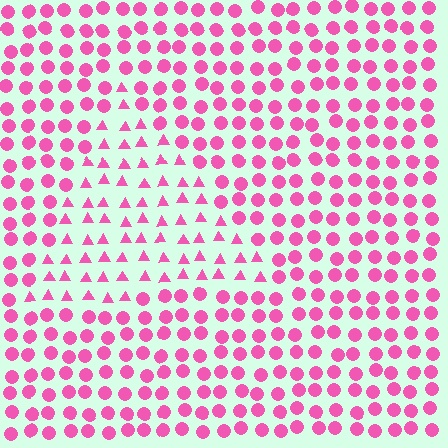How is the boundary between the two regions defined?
The boundary is defined by a change in element shape: triangles inside vs. circles outside. All elements share the same color and spacing.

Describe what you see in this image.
The image is filled with small pink elements arranged in a uniform grid. A triangle-shaped region contains triangles, while the surrounding area contains circles. The boundary is defined purely by the change in element shape.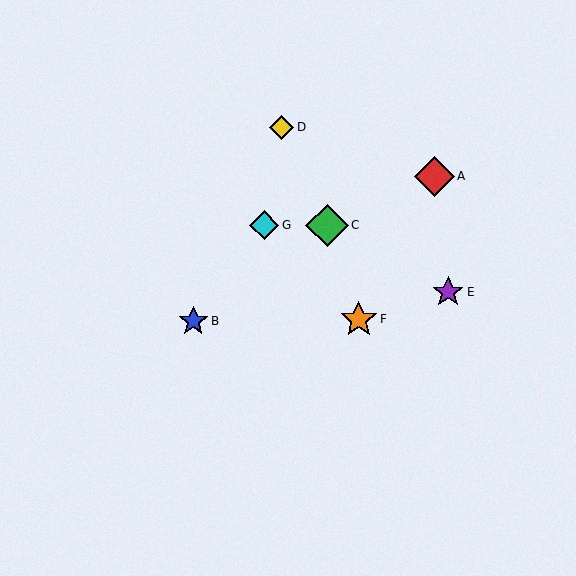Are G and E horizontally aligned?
No, G is at y≈225 and E is at y≈292.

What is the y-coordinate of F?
Object F is at y≈319.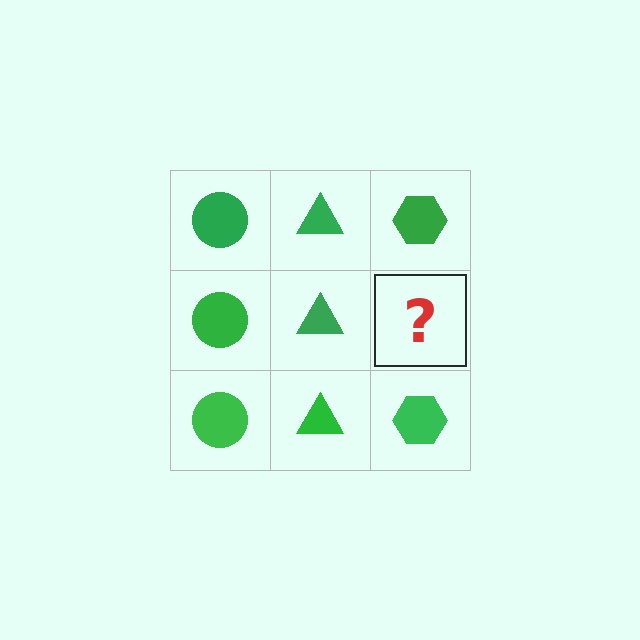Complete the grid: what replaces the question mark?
The question mark should be replaced with a green hexagon.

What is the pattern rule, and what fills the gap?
The rule is that each column has a consistent shape. The gap should be filled with a green hexagon.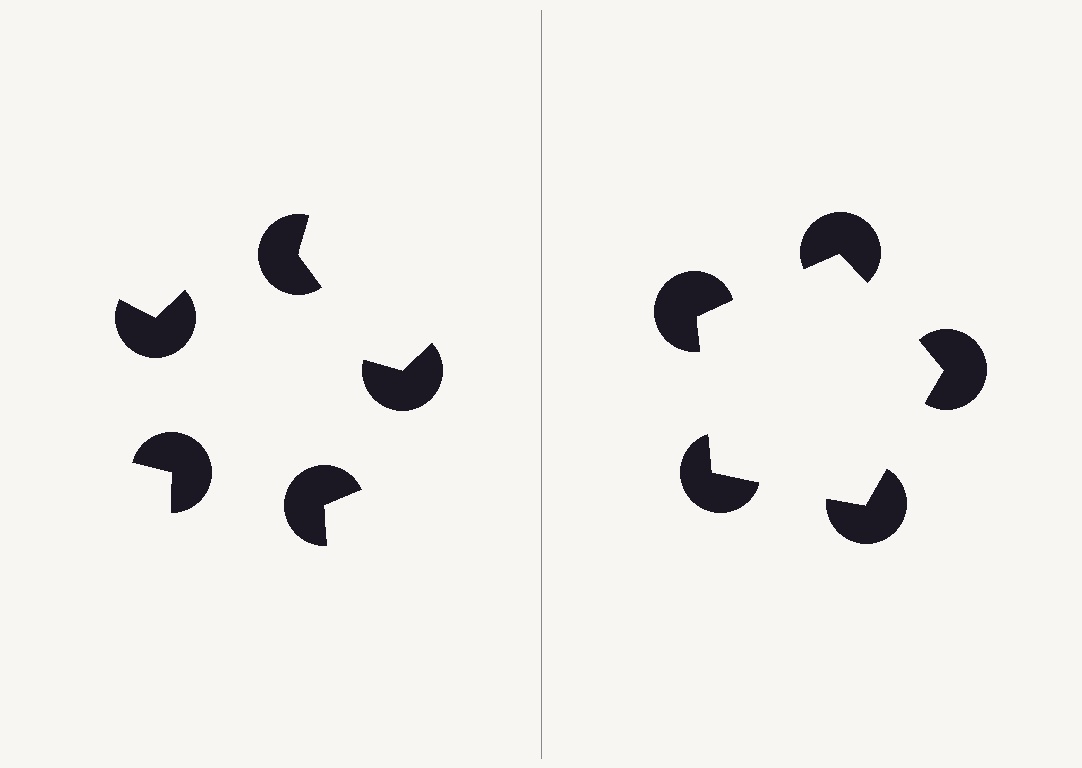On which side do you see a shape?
An illusory pentagon appears on the right side. On the left side the wedge cuts are rotated, so no coherent shape forms.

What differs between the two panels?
The pac-man discs are positioned identically on both sides; only the wedge orientations differ. On the right they align to a pentagon; on the left they are misaligned.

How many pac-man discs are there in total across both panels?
10 — 5 on each side.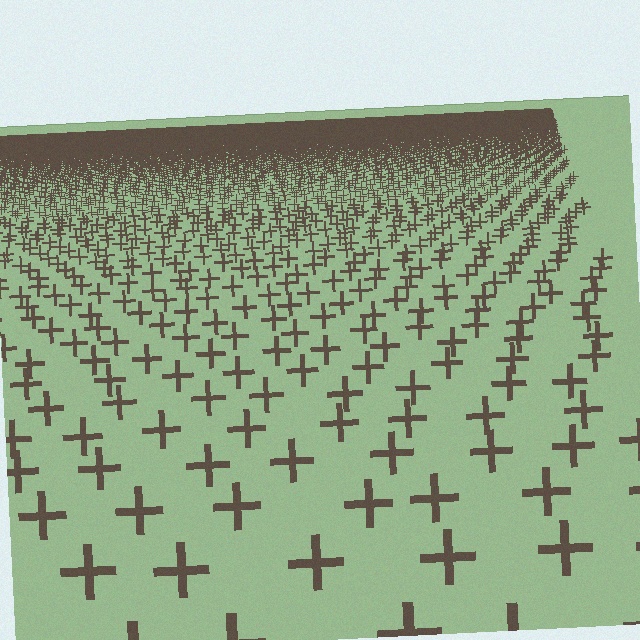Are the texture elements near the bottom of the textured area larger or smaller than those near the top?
Larger. Near the bottom, elements are closer to the viewer and appear at a bigger on-screen size.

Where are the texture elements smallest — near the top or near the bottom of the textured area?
Near the top.